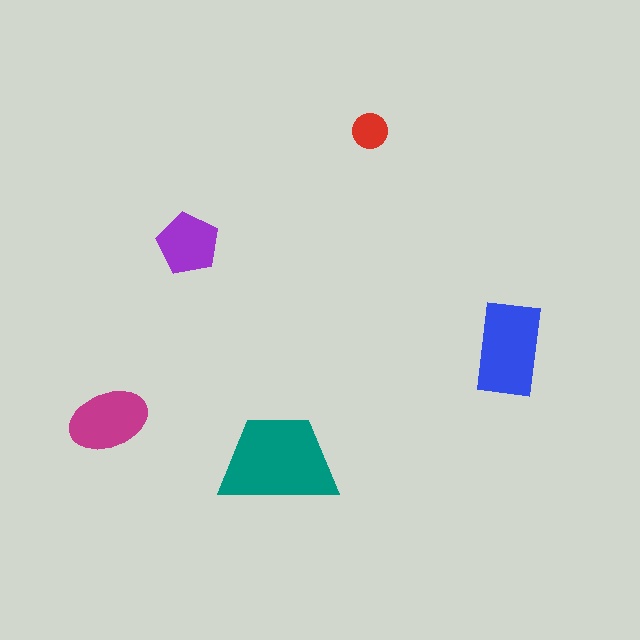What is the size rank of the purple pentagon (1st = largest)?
4th.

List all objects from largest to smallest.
The teal trapezoid, the blue rectangle, the magenta ellipse, the purple pentagon, the red circle.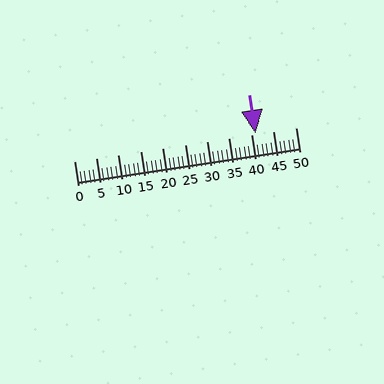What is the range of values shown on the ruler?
The ruler shows values from 0 to 50.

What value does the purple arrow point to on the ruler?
The purple arrow points to approximately 41.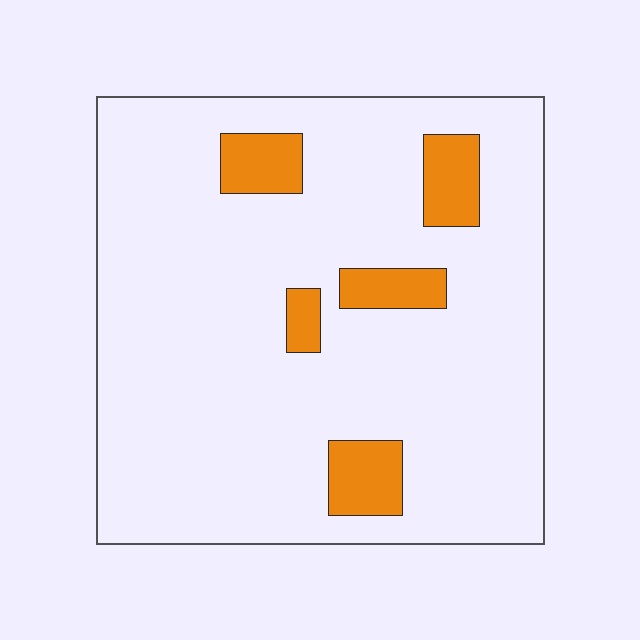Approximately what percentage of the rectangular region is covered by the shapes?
Approximately 10%.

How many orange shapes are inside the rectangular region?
5.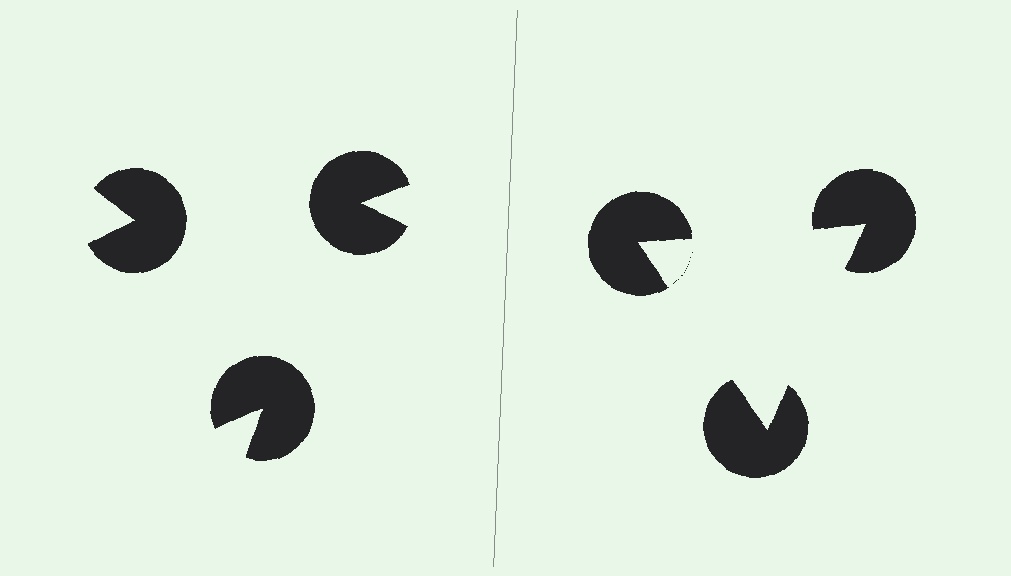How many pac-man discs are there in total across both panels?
6 — 3 on each side.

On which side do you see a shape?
An illusory triangle appears on the right side. On the left side the wedge cuts are rotated, so no coherent shape forms.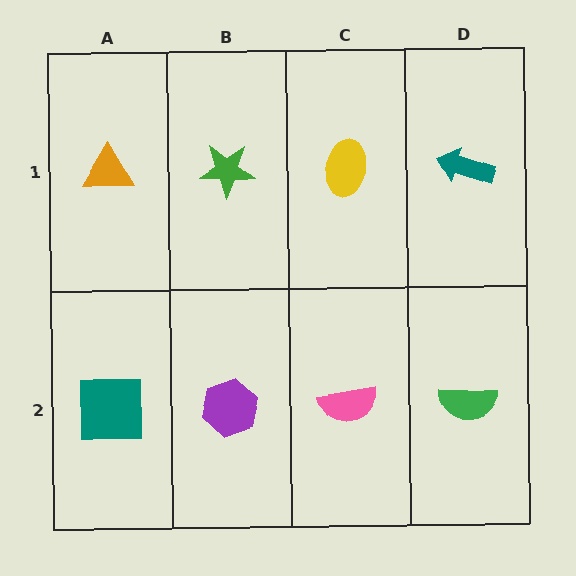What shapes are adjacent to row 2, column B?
A green star (row 1, column B), a teal square (row 2, column A), a pink semicircle (row 2, column C).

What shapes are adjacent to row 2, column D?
A teal arrow (row 1, column D), a pink semicircle (row 2, column C).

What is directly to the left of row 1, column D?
A yellow ellipse.